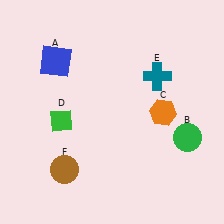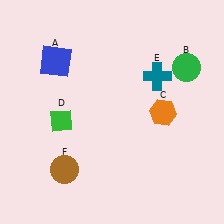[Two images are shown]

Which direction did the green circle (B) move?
The green circle (B) moved up.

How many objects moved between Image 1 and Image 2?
1 object moved between the two images.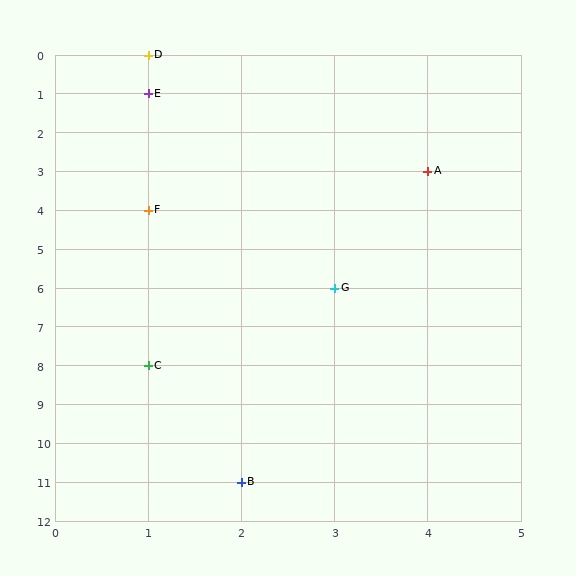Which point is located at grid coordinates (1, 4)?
Point F is at (1, 4).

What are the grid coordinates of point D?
Point D is at grid coordinates (1, 0).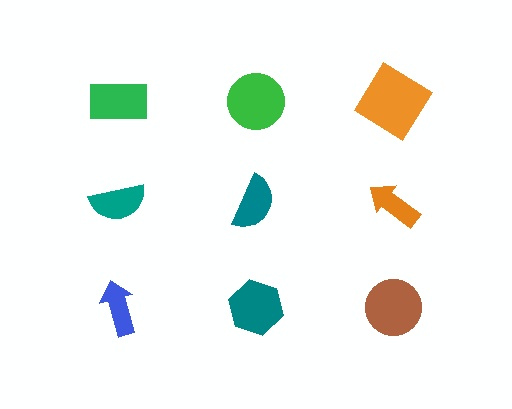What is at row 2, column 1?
A teal semicircle.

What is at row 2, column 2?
A teal semicircle.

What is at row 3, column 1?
A blue arrow.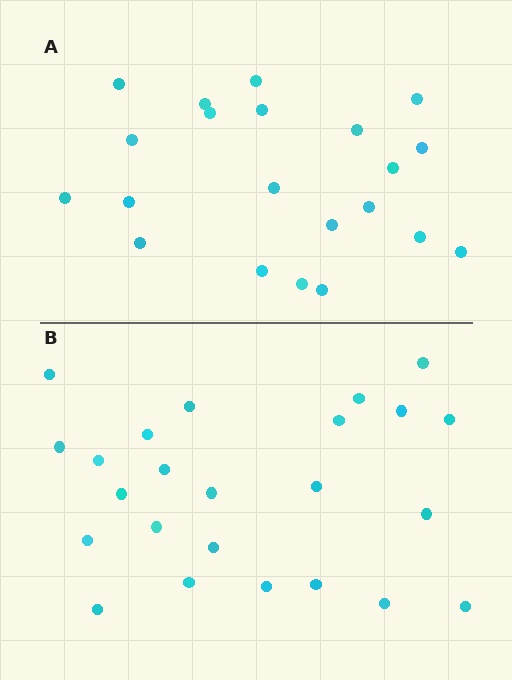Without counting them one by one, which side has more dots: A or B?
Region B (the bottom region) has more dots.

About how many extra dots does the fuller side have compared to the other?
Region B has just a few more — roughly 2 or 3 more dots than region A.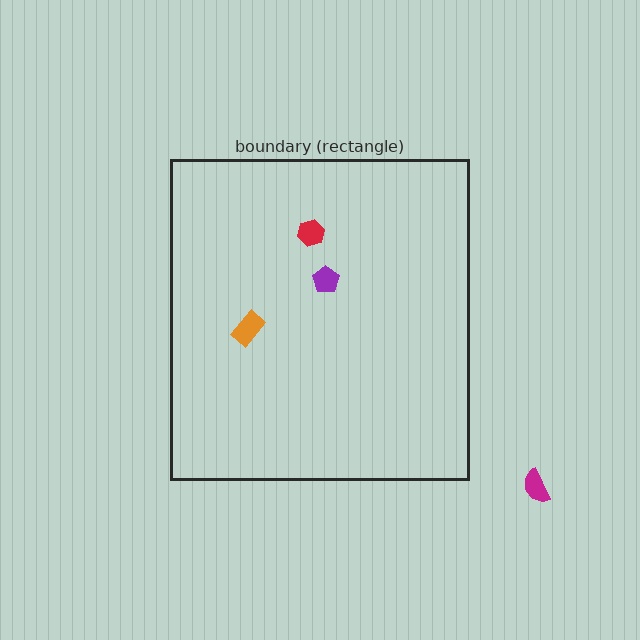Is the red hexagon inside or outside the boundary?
Inside.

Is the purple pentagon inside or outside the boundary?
Inside.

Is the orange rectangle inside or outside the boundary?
Inside.